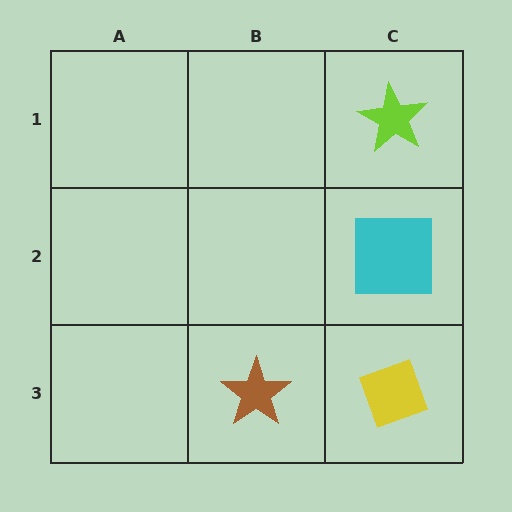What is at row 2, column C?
A cyan square.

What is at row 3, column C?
A yellow diamond.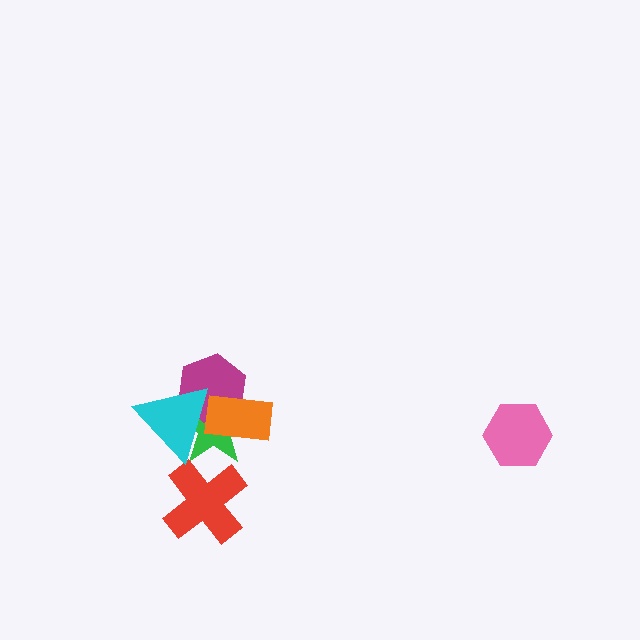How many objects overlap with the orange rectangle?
3 objects overlap with the orange rectangle.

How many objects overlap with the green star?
4 objects overlap with the green star.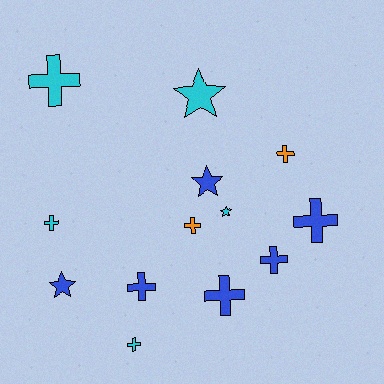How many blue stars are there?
There are 2 blue stars.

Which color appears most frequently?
Blue, with 6 objects.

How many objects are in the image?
There are 13 objects.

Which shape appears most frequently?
Cross, with 9 objects.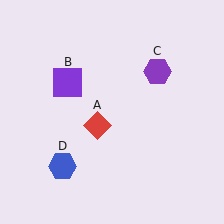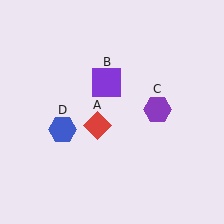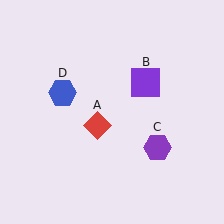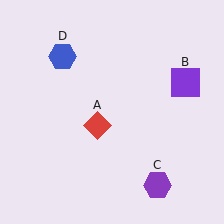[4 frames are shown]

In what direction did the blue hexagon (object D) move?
The blue hexagon (object D) moved up.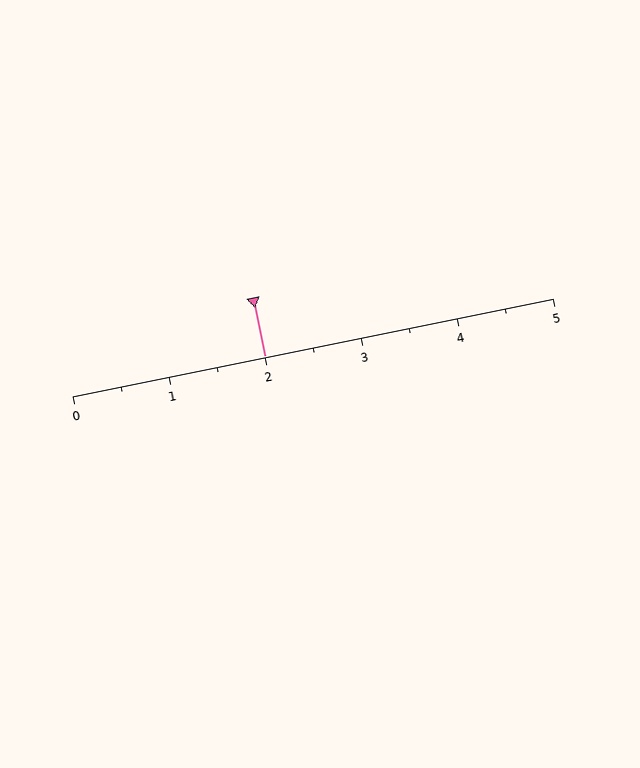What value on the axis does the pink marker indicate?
The marker indicates approximately 2.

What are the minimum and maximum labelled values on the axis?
The axis runs from 0 to 5.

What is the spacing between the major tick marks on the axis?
The major ticks are spaced 1 apart.